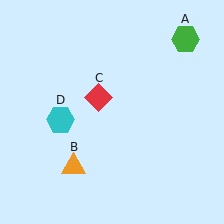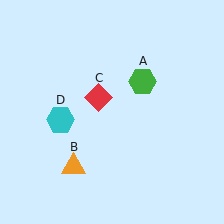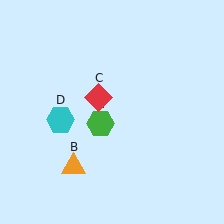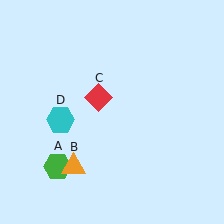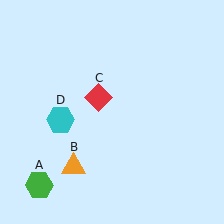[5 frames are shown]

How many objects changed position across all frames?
1 object changed position: green hexagon (object A).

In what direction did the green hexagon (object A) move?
The green hexagon (object A) moved down and to the left.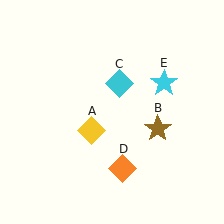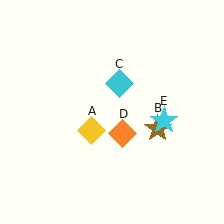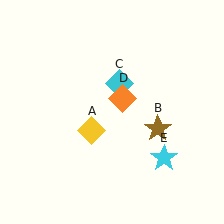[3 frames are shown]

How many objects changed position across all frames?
2 objects changed position: orange diamond (object D), cyan star (object E).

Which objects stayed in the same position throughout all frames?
Yellow diamond (object A) and brown star (object B) and cyan diamond (object C) remained stationary.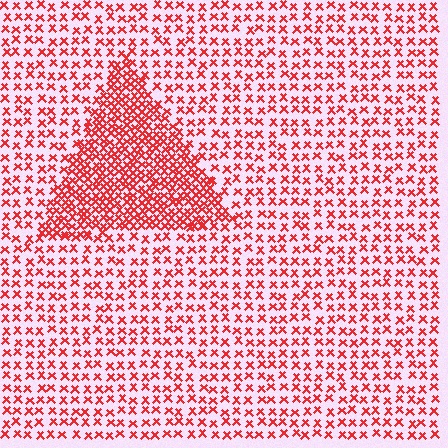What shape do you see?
I see a triangle.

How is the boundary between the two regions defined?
The boundary is defined by a change in element density (approximately 2.3x ratio). All elements are the same color, size, and shape.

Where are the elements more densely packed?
The elements are more densely packed inside the triangle boundary.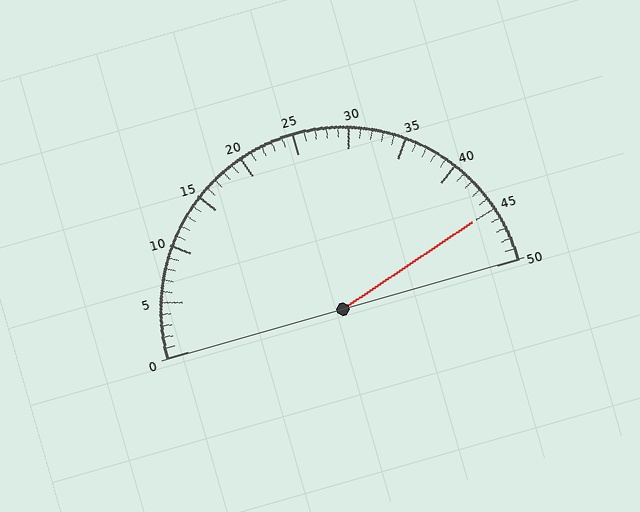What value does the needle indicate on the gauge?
The needle indicates approximately 45.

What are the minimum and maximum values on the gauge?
The gauge ranges from 0 to 50.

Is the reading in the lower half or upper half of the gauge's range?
The reading is in the upper half of the range (0 to 50).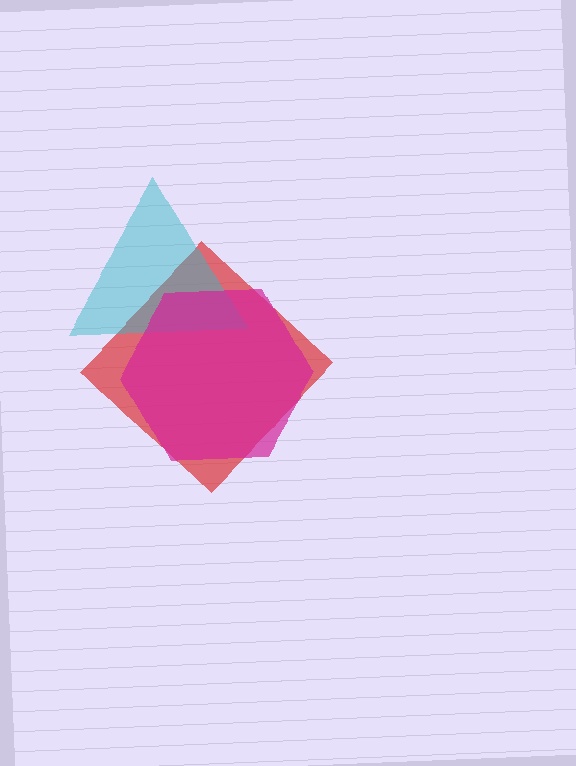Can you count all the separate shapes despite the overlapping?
Yes, there are 3 separate shapes.